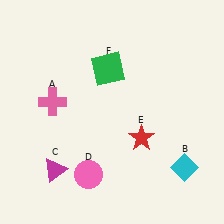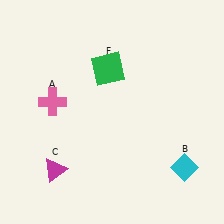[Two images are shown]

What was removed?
The red star (E), the pink circle (D) were removed in Image 2.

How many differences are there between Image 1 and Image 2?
There are 2 differences between the two images.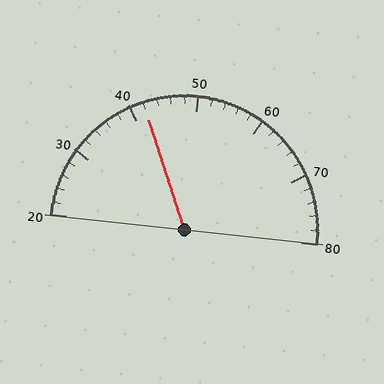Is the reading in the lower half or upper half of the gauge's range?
The reading is in the lower half of the range (20 to 80).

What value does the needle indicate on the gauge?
The needle indicates approximately 42.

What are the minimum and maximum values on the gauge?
The gauge ranges from 20 to 80.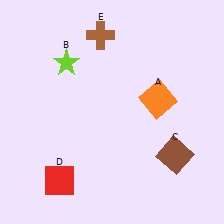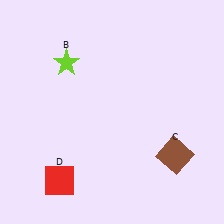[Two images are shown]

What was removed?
The brown cross (E), the orange square (A) were removed in Image 2.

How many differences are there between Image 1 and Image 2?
There are 2 differences between the two images.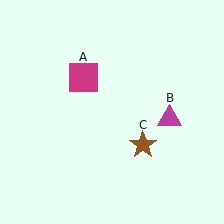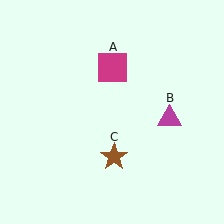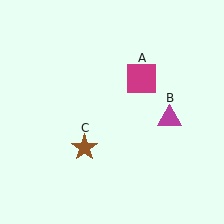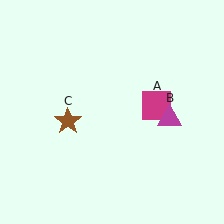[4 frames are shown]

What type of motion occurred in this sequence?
The magenta square (object A), brown star (object C) rotated clockwise around the center of the scene.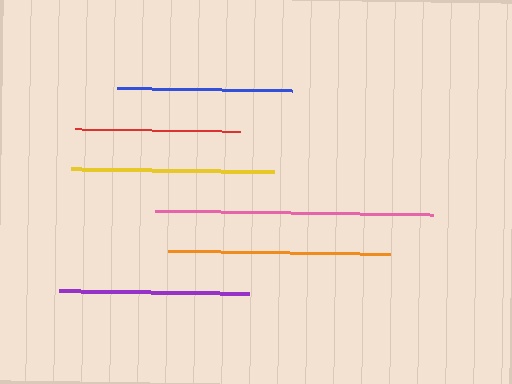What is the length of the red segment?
The red segment is approximately 165 pixels long.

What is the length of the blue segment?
The blue segment is approximately 175 pixels long.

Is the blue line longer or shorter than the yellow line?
The yellow line is longer than the blue line.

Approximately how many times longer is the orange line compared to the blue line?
The orange line is approximately 1.3 times the length of the blue line.